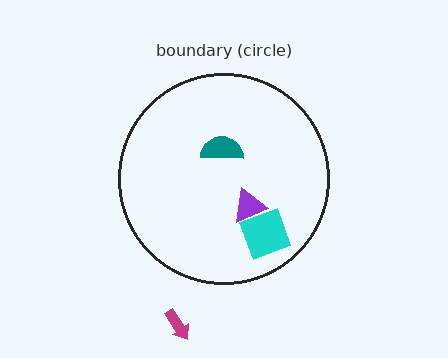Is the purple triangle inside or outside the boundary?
Inside.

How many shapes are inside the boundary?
3 inside, 1 outside.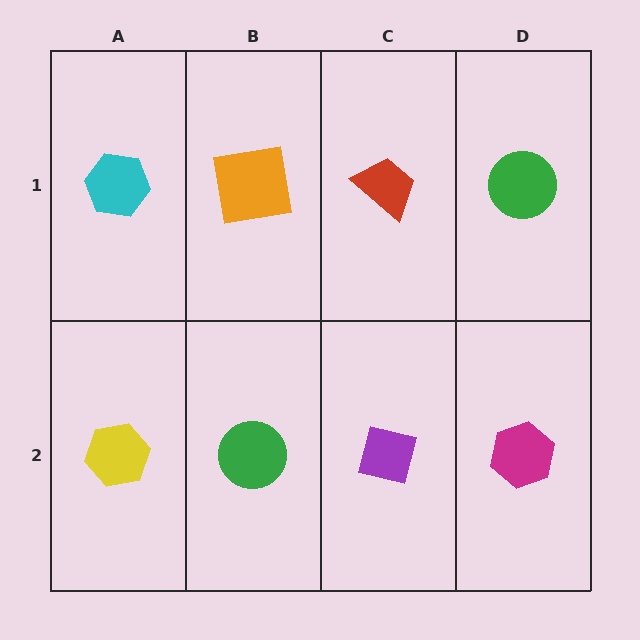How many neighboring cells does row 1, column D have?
2.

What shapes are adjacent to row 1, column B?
A green circle (row 2, column B), a cyan hexagon (row 1, column A), a red trapezoid (row 1, column C).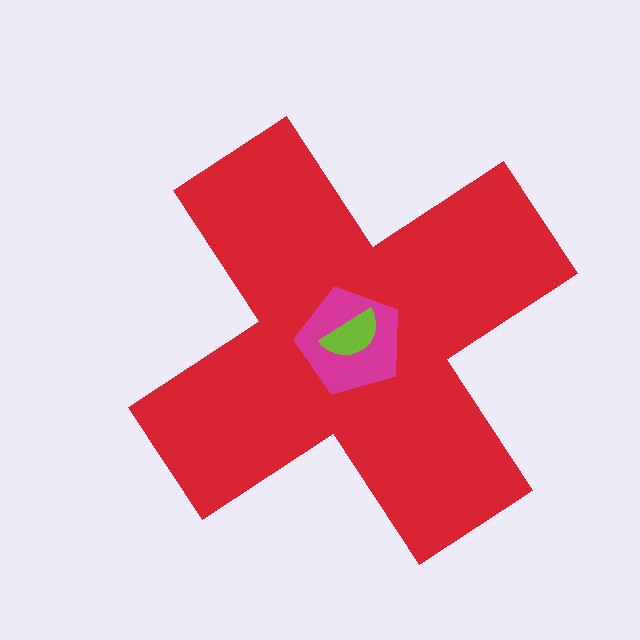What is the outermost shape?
The red cross.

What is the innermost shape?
The lime semicircle.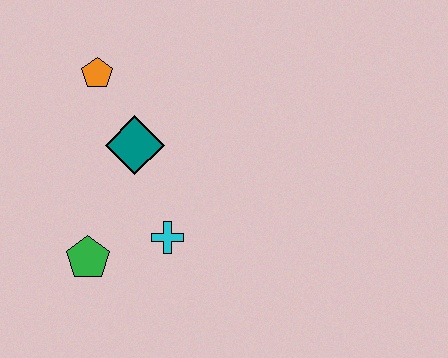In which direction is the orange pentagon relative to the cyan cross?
The orange pentagon is above the cyan cross.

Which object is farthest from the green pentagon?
The orange pentagon is farthest from the green pentagon.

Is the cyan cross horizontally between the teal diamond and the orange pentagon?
No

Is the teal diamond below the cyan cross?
No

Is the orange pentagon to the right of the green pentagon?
Yes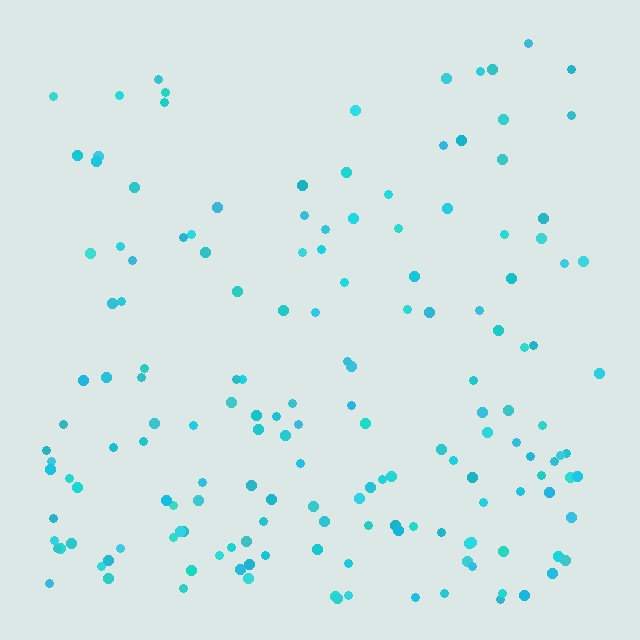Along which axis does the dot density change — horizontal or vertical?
Vertical.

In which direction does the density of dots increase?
From top to bottom, with the bottom side densest.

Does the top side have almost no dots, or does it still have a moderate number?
Still a moderate number, just noticeably fewer than the bottom.